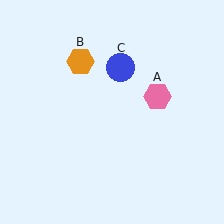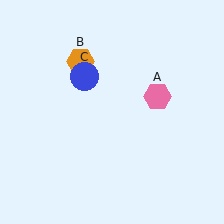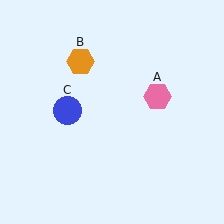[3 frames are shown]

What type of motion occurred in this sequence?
The blue circle (object C) rotated counterclockwise around the center of the scene.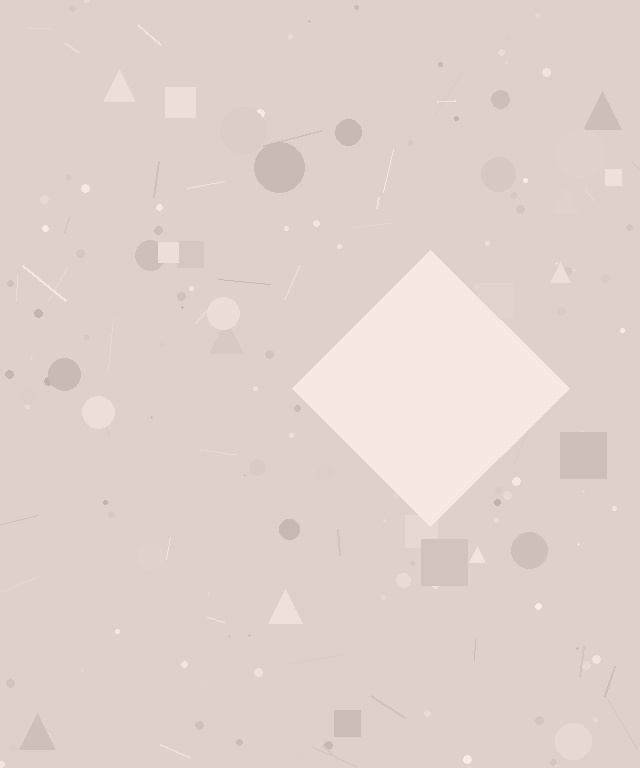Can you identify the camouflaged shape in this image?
The camouflaged shape is a diamond.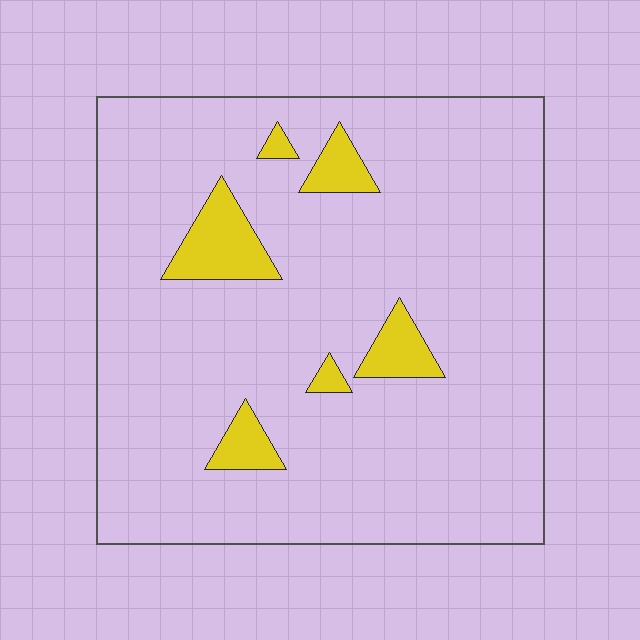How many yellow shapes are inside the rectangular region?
6.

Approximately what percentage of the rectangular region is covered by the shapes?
Approximately 10%.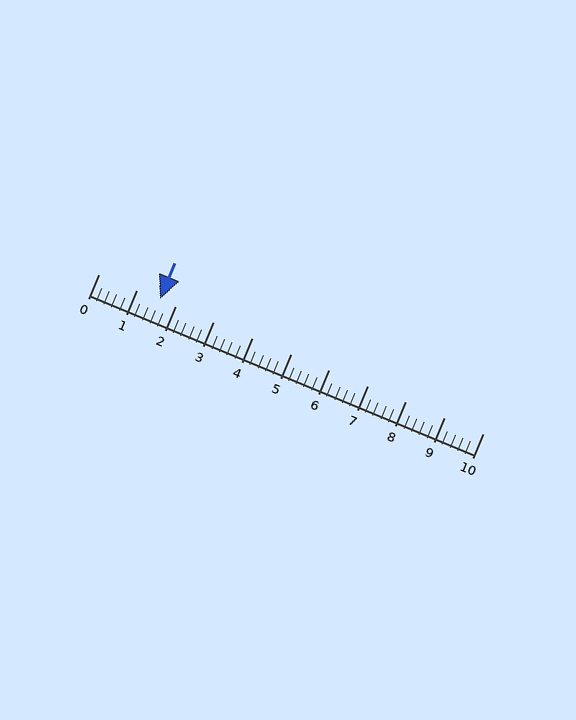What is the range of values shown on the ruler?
The ruler shows values from 0 to 10.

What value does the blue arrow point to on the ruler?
The blue arrow points to approximately 1.6.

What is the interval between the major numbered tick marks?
The major tick marks are spaced 1 units apart.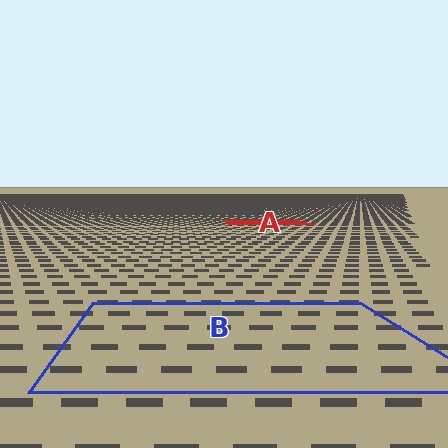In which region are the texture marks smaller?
The texture marks are smaller in region A, because it is farther away.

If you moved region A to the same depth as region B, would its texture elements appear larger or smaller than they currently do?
They would appear larger. At a closer depth, the same texture elements are projected at a bigger on-screen size.